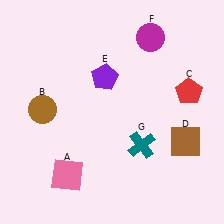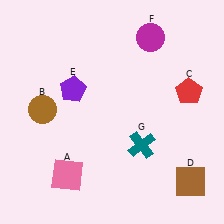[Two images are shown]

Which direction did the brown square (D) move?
The brown square (D) moved down.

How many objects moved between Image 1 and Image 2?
2 objects moved between the two images.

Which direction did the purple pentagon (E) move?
The purple pentagon (E) moved left.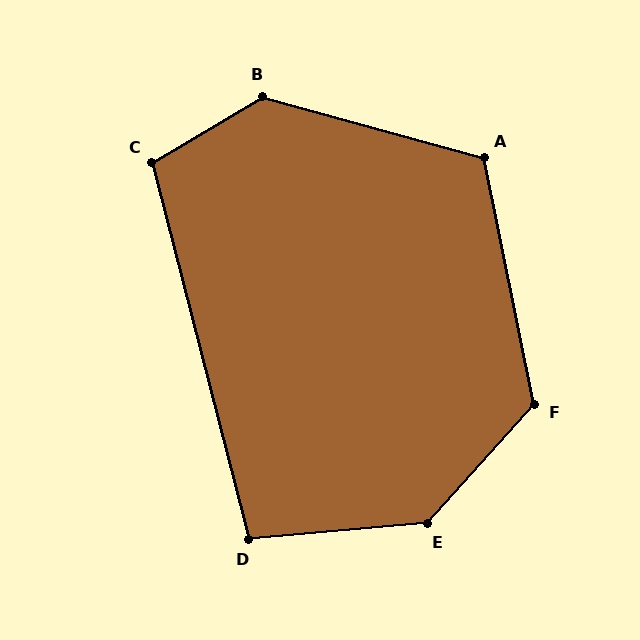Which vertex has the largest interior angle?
E, at approximately 137 degrees.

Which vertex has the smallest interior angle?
D, at approximately 100 degrees.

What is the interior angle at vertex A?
Approximately 117 degrees (obtuse).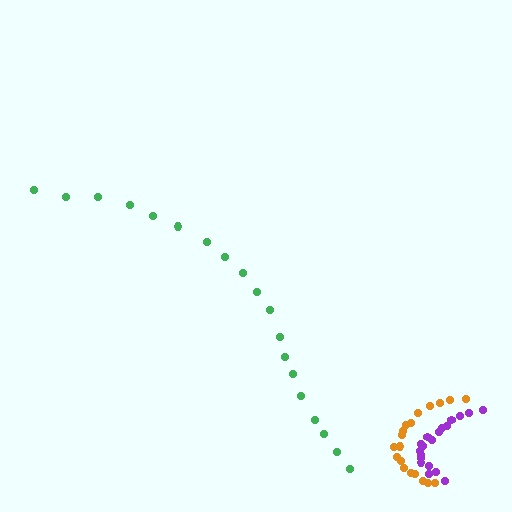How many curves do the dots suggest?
There are 3 distinct paths.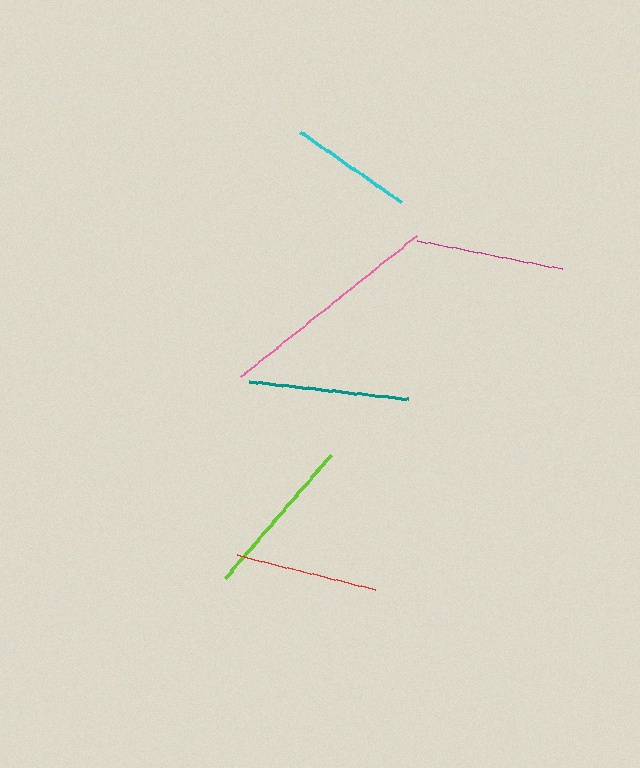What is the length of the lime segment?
The lime segment is approximately 163 pixels long.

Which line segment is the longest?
The pink line is the longest at approximately 227 pixels.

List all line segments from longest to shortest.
From longest to shortest: pink, lime, teal, magenta, red, cyan.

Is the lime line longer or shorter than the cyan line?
The lime line is longer than the cyan line.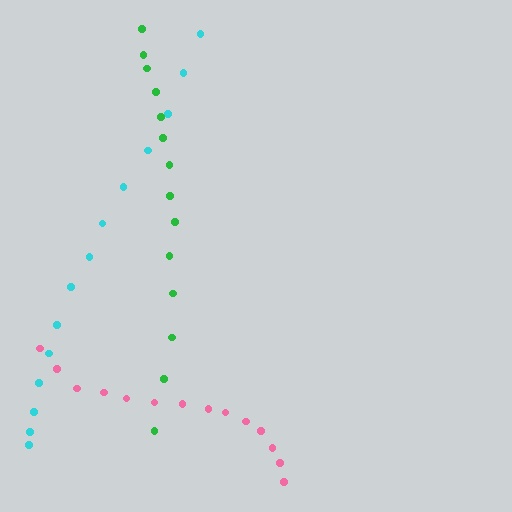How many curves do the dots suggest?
There are 3 distinct paths.